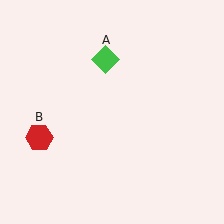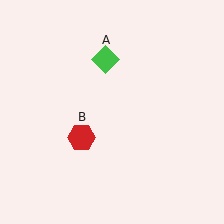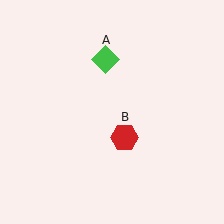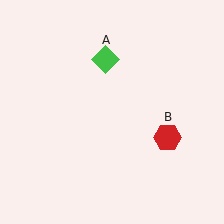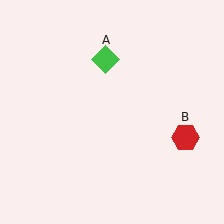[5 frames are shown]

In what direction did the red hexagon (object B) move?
The red hexagon (object B) moved right.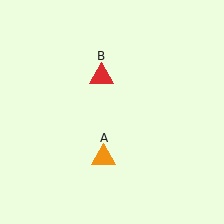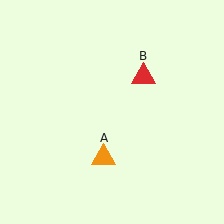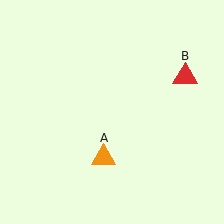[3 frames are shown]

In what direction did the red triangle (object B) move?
The red triangle (object B) moved right.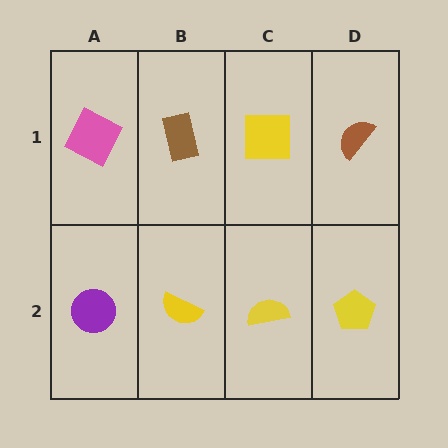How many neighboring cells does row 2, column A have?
2.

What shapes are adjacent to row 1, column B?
A yellow semicircle (row 2, column B), a pink square (row 1, column A), a yellow square (row 1, column C).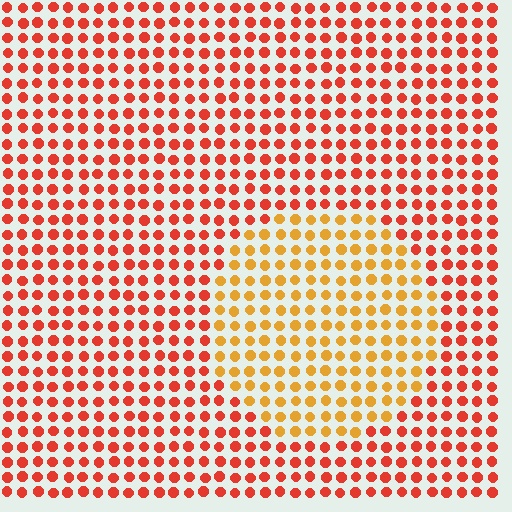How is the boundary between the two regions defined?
The boundary is defined purely by a slight shift in hue (about 35 degrees). Spacing, size, and orientation are identical on both sides.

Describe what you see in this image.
The image is filled with small red elements in a uniform arrangement. A circle-shaped region is visible where the elements are tinted to a slightly different hue, forming a subtle color boundary.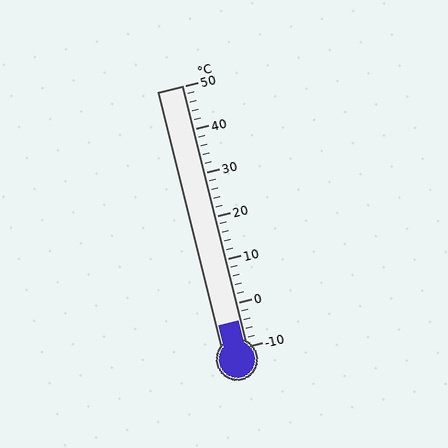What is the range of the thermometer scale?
The thermometer scale ranges from -10°C to 50°C.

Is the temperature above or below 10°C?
The temperature is below 10°C.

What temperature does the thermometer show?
The thermometer shows approximately -4°C.